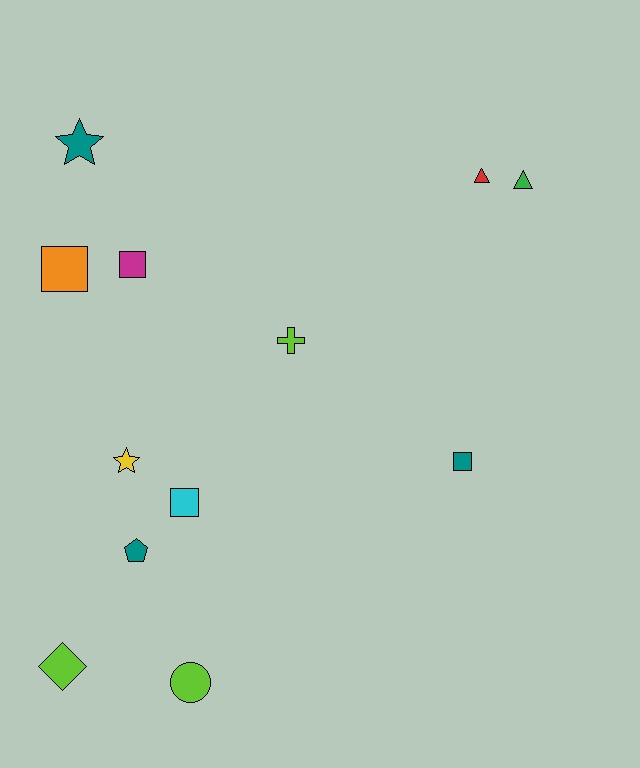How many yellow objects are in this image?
There is 1 yellow object.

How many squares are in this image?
There are 4 squares.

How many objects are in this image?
There are 12 objects.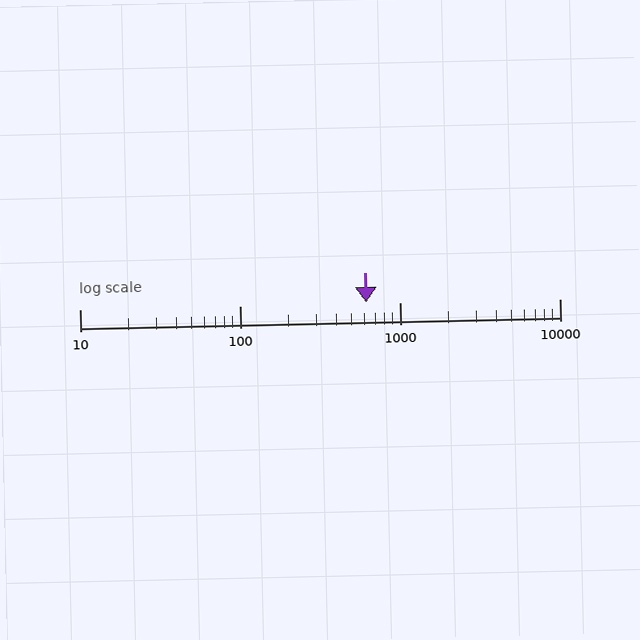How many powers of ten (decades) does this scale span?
The scale spans 3 decades, from 10 to 10000.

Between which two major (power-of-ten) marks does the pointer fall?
The pointer is between 100 and 1000.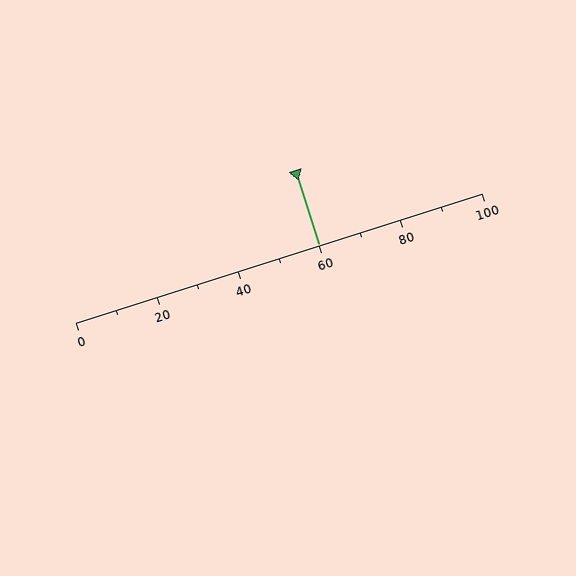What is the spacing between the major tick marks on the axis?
The major ticks are spaced 20 apart.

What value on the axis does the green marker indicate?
The marker indicates approximately 60.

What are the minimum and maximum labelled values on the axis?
The axis runs from 0 to 100.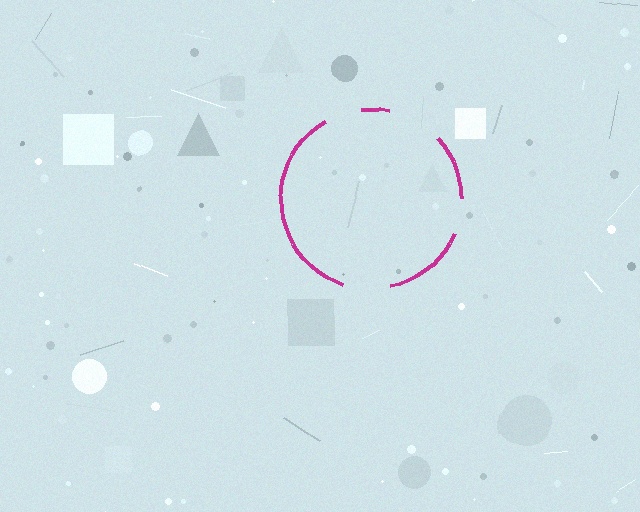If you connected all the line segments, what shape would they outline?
They would outline a circle.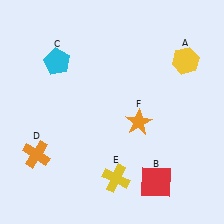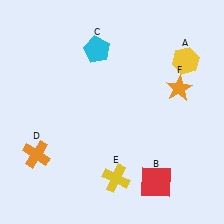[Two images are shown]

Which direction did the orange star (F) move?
The orange star (F) moved right.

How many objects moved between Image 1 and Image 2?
2 objects moved between the two images.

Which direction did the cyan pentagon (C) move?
The cyan pentagon (C) moved right.